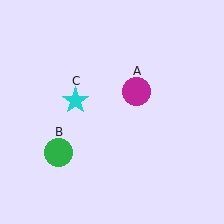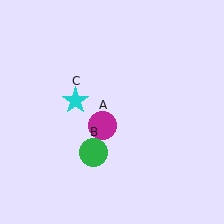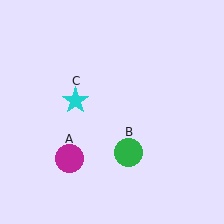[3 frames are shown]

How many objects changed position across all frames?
2 objects changed position: magenta circle (object A), green circle (object B).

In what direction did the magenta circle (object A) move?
The magenta circle (object A) moved down and to the left.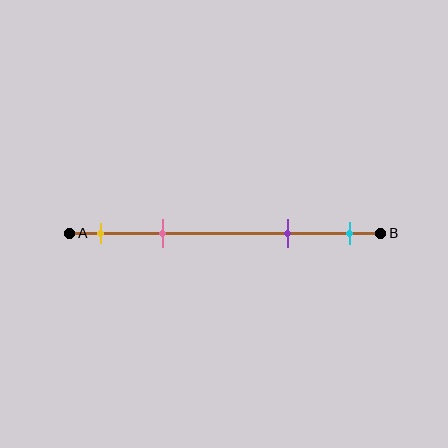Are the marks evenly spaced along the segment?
No, the marks are not evenly spaced.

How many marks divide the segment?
There are 4 marks dividing the segment.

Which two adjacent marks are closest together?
The yellow and pink marks are the closest adjacent pair.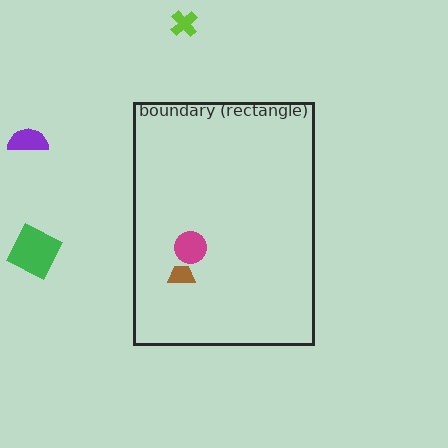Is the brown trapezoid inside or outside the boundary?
Inside.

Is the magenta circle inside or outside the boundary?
Inside.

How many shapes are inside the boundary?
2 inside, 3 outside.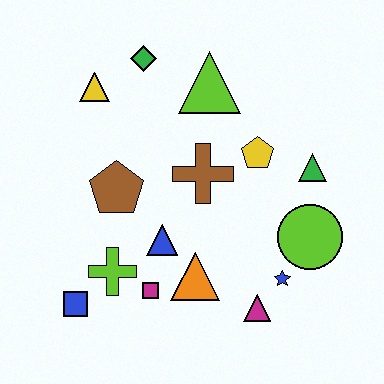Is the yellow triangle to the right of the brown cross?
No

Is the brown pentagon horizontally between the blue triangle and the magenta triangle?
No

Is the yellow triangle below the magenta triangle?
No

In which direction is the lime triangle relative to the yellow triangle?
The lime triangle is to the right of the yellow triangle.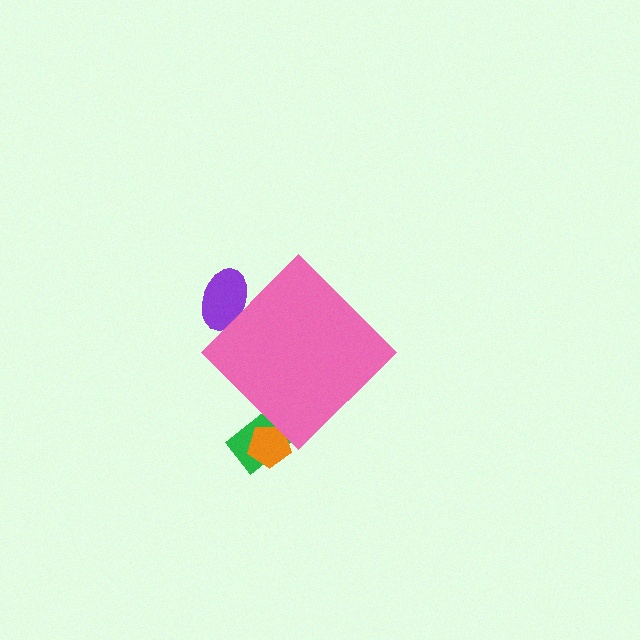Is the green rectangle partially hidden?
Yes, the green rectangle is partially hidden behind the pink diamond.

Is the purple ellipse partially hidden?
Yes, the purple ellipse is partially hidden behind the pink diamond.